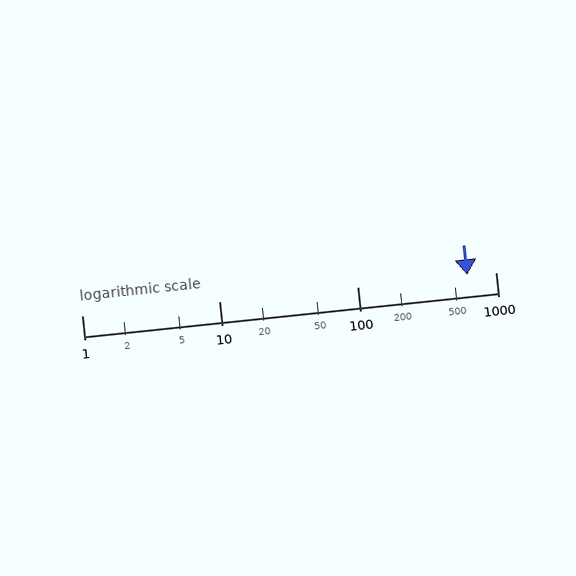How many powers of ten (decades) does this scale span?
The scale spans 3 decades, from 1 to 1000.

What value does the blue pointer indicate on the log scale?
The pointer indicates approximately 620.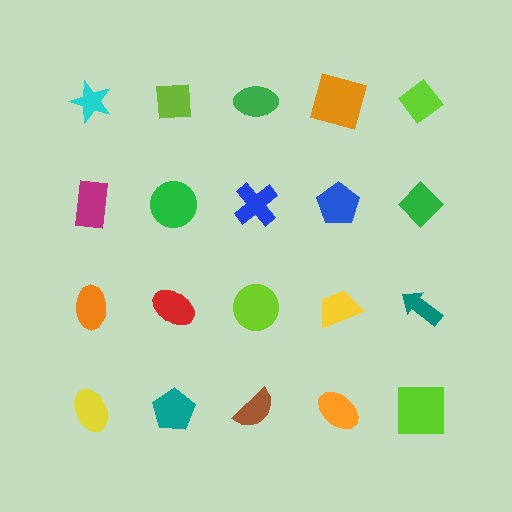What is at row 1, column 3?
A green ellipse.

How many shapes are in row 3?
5 shapes.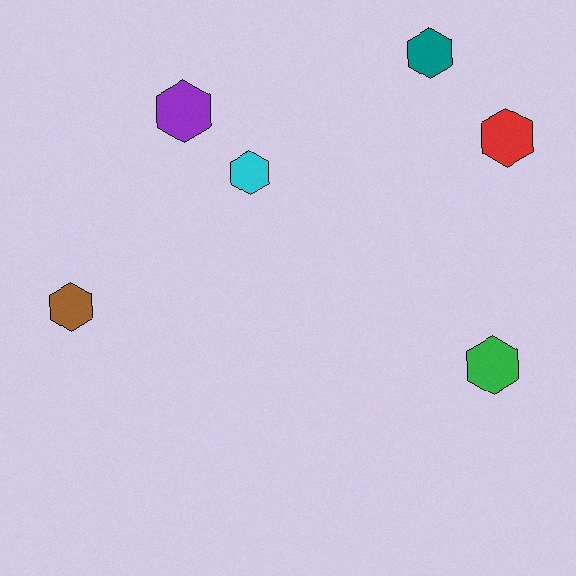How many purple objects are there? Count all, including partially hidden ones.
There is 1 purple object.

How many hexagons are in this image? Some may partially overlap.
There are 6 hexagons.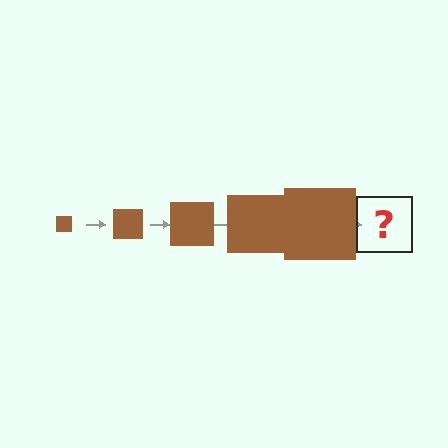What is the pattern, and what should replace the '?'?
The pattern is that the square gets progressively larger each step. The '?' should be a brown square, larger than the previous one.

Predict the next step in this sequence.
The next step is a brown square, larger than the previous one.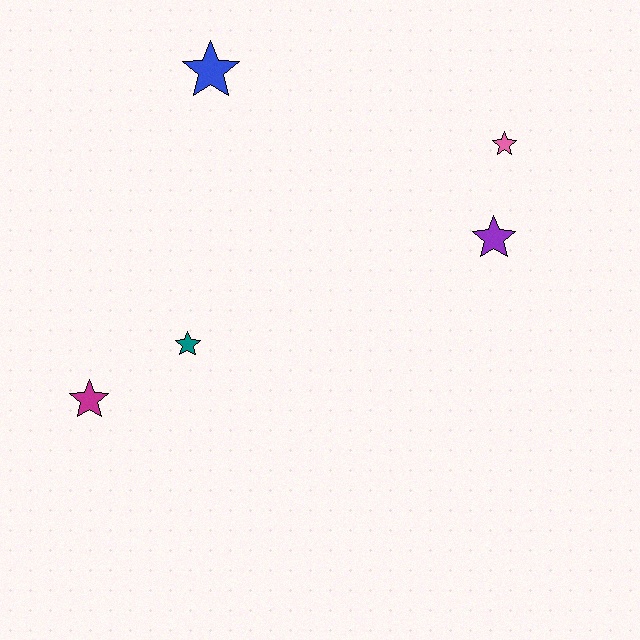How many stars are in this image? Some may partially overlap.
There are 5 stars.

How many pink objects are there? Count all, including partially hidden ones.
There is 1 pink object.